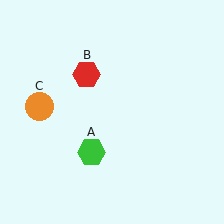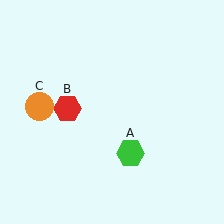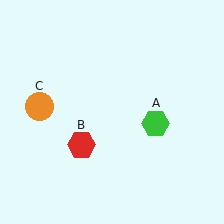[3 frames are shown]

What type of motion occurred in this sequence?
The green hexagon (object A), red hexagon (object B) rotated counterclockwise around the center of the scene.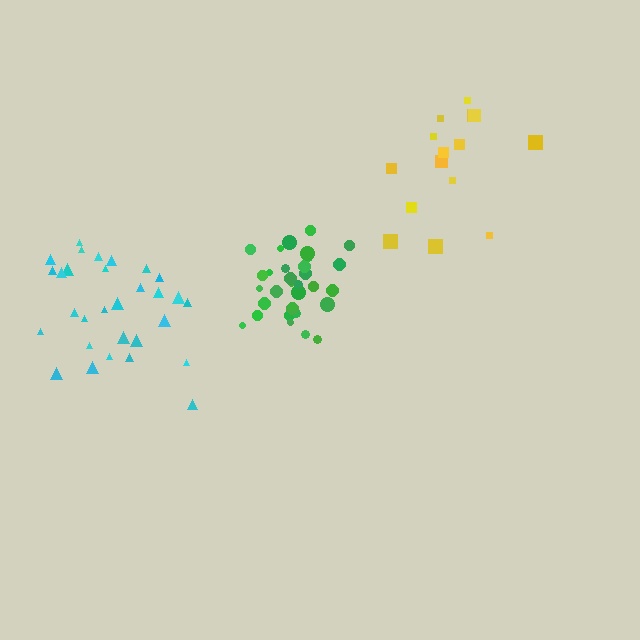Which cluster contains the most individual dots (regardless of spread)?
Green (33).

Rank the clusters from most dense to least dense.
green, cyan, yellow.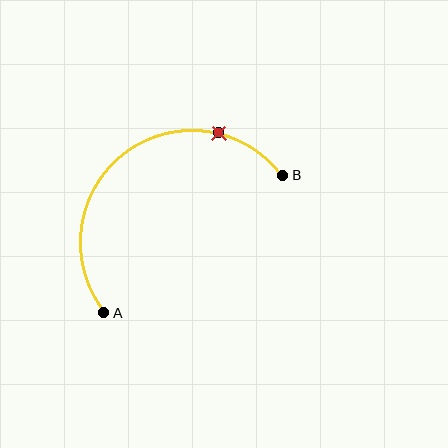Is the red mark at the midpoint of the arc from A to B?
No. The red mark lies on the arc but is closer to endpoint B. The arc midpoint would be at the point on the curve equidistant along the arc from both A and B.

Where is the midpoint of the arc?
The arc midpoint is the point on the curve farthest from the straight line joining A and B. It sits above and to the left of that line.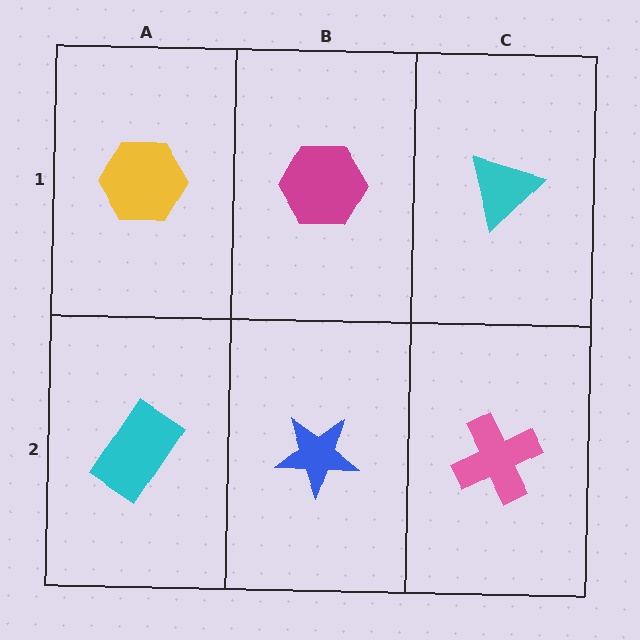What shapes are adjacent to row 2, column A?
A yellow hexagon (row 1, column A), a blue star (row 2, column B).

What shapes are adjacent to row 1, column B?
A blue star (row 2, column B), a yellow hexagon (row 1, column A), a cyan triangle (row 1, column C).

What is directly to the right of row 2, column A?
A blue star.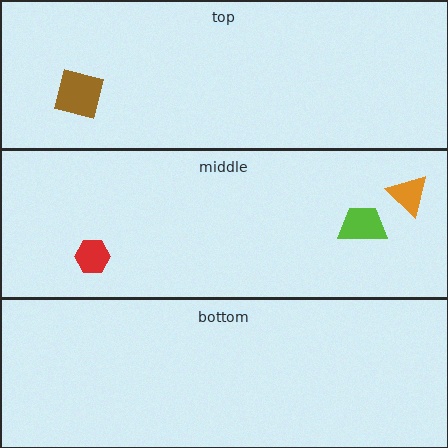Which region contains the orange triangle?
The middle region.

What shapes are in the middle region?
The lime trapezoid, the orange triangle, the red hexagon.